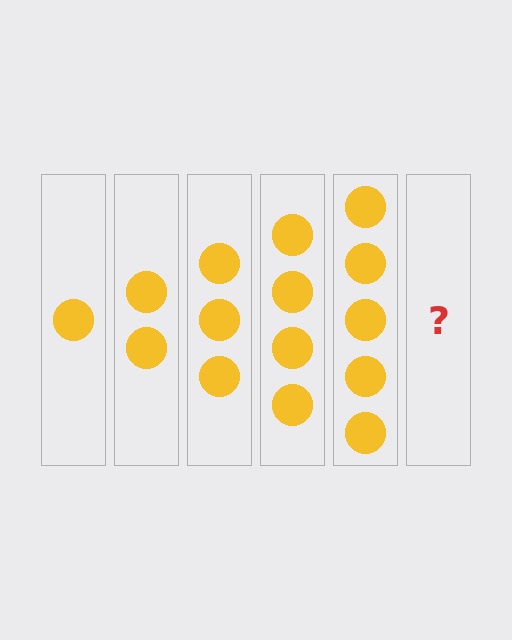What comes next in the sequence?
The next element should be 6 circles.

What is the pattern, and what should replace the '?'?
The pattern is that each step adds one more circle. The '?' should be 6 circles.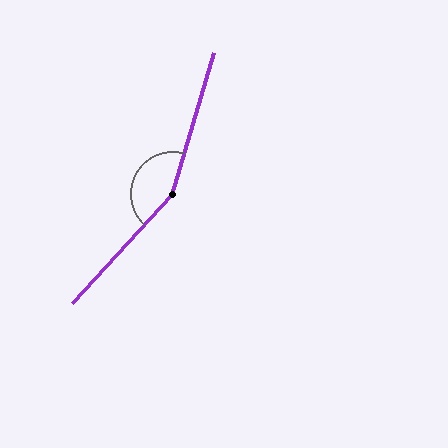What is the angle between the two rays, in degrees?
Approximately 154 degrees.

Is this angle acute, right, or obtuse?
It is obtuse.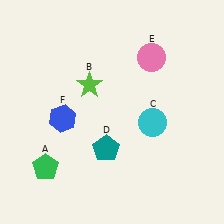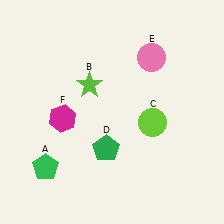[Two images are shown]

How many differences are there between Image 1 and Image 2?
There are 3 differences between the two images.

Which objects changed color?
C changed from cyan to lime. D changed from teal to green. F changed from blue to magenta.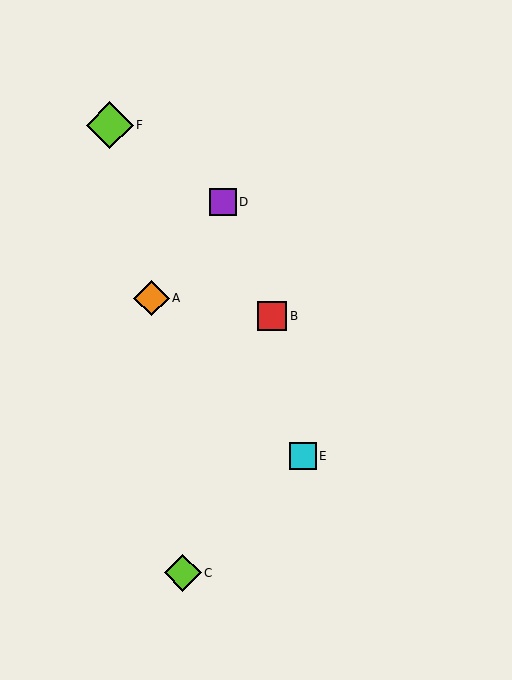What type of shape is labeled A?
Shape A is an orange diamond.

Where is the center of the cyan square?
The center of the cyan square is at (303, 456).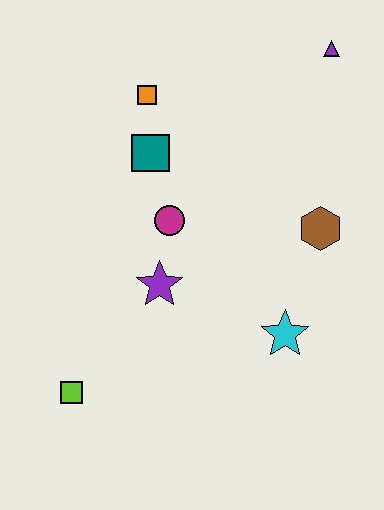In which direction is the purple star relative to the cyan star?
The purple star is to the left of the cyan star.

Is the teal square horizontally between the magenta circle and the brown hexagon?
No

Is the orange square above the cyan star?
Yes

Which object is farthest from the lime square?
The purple triangle is farthest from the lime square.